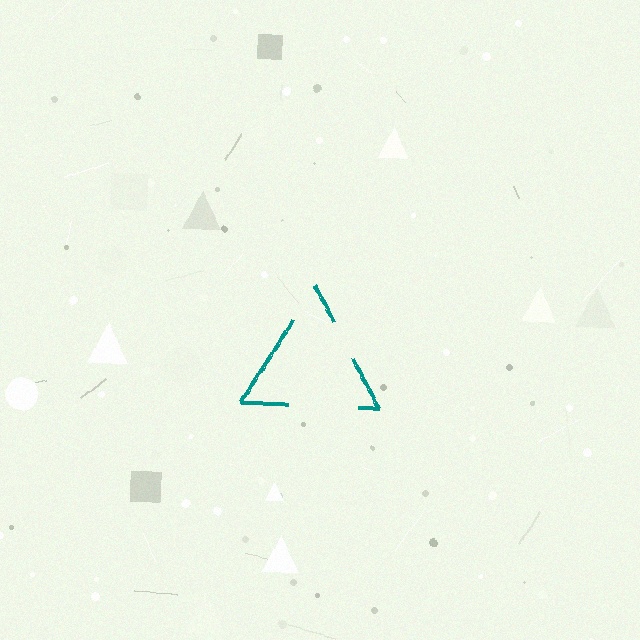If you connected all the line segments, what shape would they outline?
They would outline a triangle.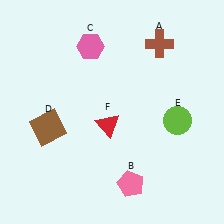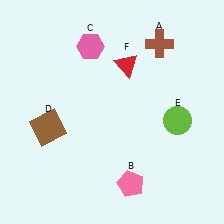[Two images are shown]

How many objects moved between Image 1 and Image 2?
1 object moved between the two images.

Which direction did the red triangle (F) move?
The red triangle (F) moved up.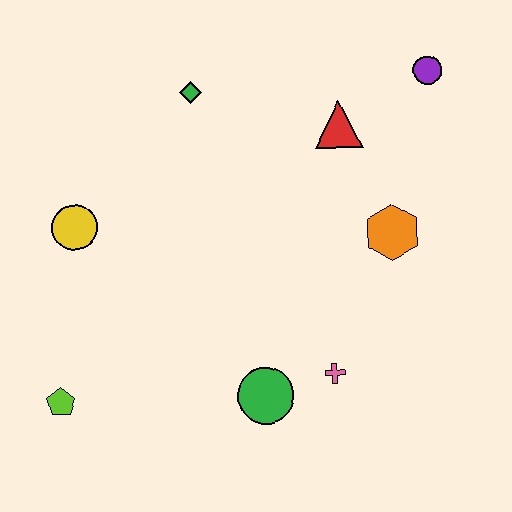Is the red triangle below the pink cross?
No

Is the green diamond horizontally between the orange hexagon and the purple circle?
No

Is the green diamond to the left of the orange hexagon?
Yes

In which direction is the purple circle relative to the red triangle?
The purple circle is to the right of the red triangle.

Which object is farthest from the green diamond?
The lime pentagon is farthest from the green diamond.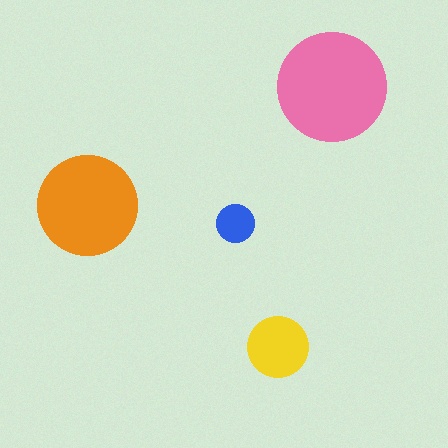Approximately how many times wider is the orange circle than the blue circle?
About 2.5 times wider.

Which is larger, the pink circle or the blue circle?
The pink one.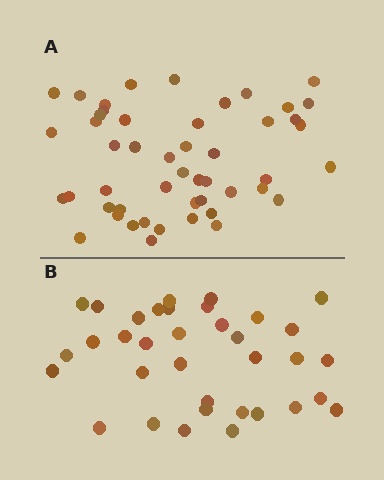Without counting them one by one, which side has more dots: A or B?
Region A (the top region) has more dots.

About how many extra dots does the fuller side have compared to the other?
Region A has approximately 15 more dots than region B.